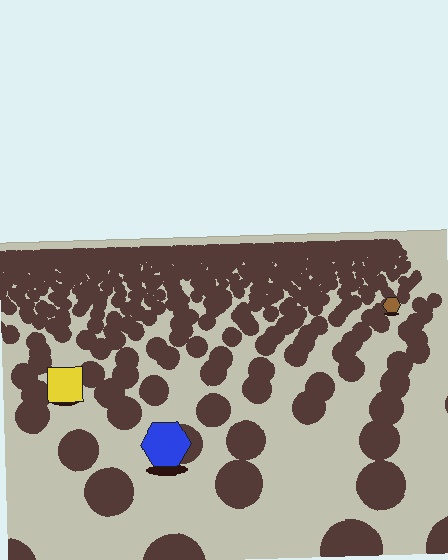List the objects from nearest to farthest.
From nearest to farthest: the blue hexagon, the yellow square, the brown hexagon.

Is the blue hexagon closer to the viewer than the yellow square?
Yes. The blue hexagon is closer — you can tell from the texture gradient: the ground texture is coarser near it.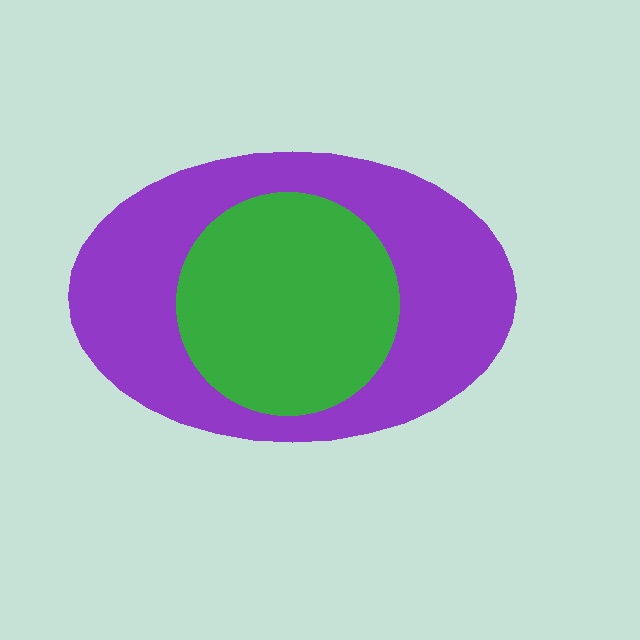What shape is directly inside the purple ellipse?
The green circle.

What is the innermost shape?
The green circle.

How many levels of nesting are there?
2.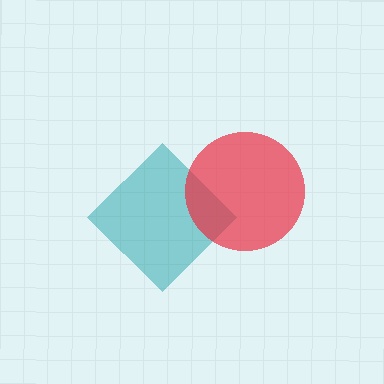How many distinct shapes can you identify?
There are 2 distinct shapes: a teal diamond, a red circle.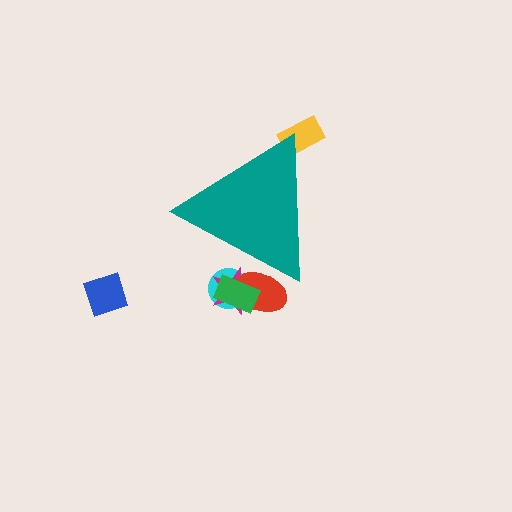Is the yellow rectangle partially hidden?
Yes, the yellow rectangle is partially hidden behind the teal triangle.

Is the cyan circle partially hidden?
Yes, the cyan circle is partially hidden behind the teal triangle.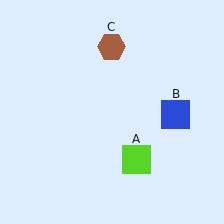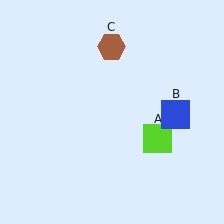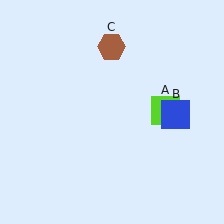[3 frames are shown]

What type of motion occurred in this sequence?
The lime square (object A) rotated counterclockwise around the center of the scene.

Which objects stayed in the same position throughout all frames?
Blue square (object B) and brown hexagon (object C) remained stationary.